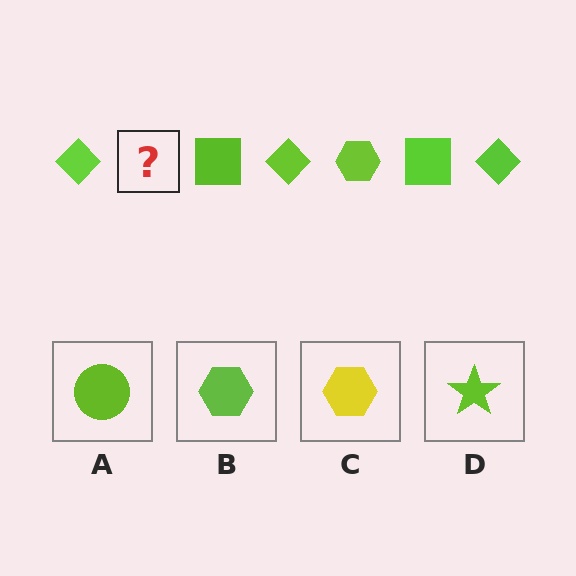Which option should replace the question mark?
Option B.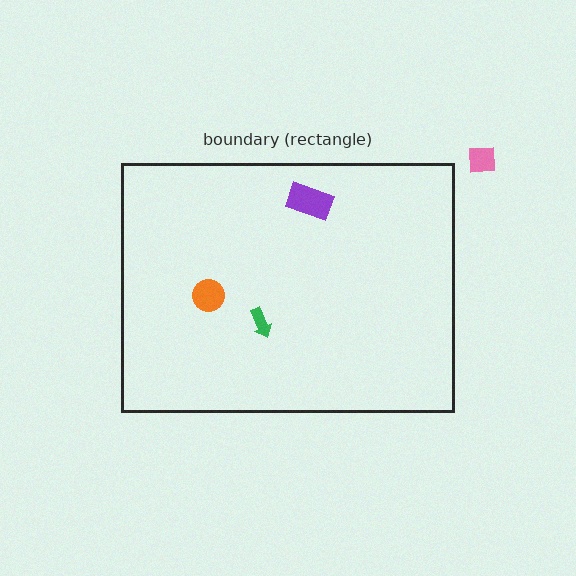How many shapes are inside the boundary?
3 inside, 1 outside.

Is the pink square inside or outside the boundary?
Outside.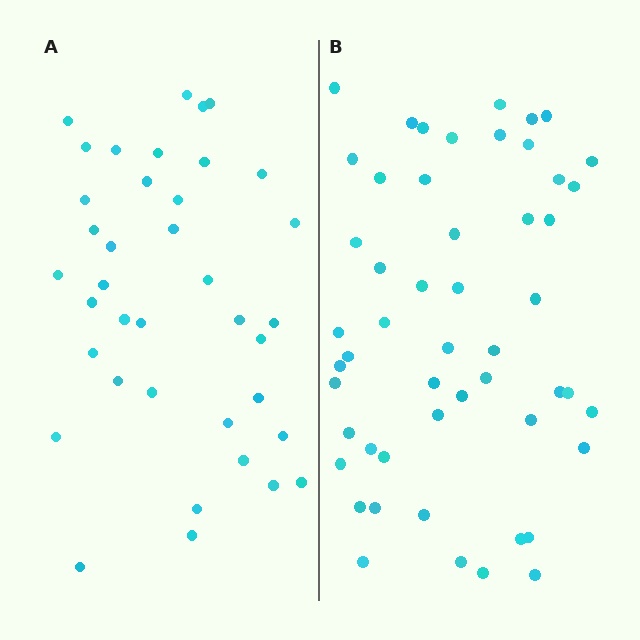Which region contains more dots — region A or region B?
Region B (the right region) has more dots.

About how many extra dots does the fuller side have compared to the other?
Region B has approximately 15 more dots than region A.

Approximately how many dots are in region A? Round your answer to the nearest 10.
About 40 dots. (The exact count is 38, which rounds to 40.)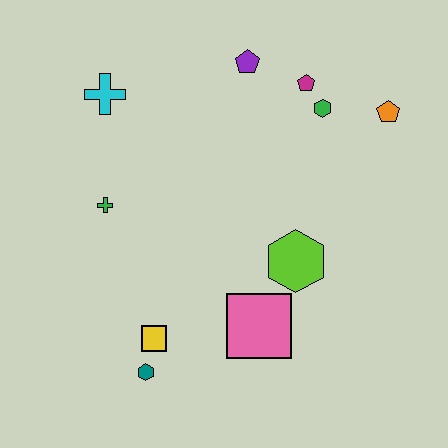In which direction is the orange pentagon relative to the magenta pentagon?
The orange pentagon is to the right of the magenta pentagon.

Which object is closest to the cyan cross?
The green cross is closest to the cyan cross.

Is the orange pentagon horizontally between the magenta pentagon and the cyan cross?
No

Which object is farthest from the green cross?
The orange pentagon is farthest from the green cross.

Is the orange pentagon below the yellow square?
No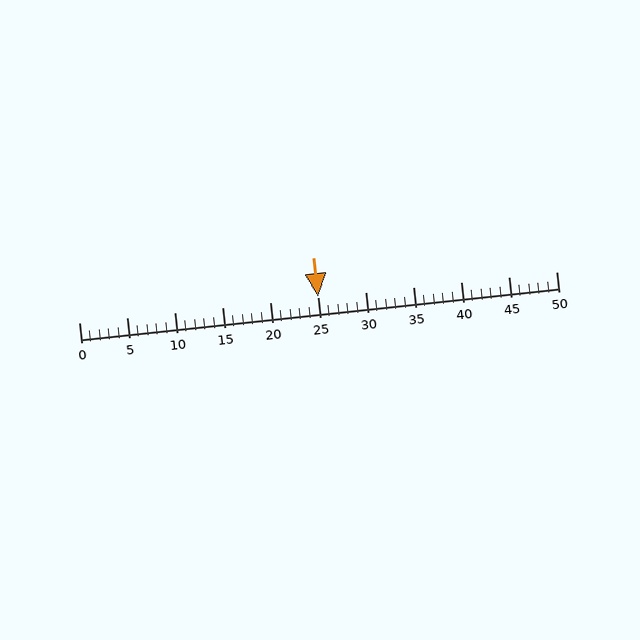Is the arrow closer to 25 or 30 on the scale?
The arrow is closer to 25.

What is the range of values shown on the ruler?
The ruler shows values from 0 to 50.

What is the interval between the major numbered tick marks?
The major tick marks are spaced 5 units apart.